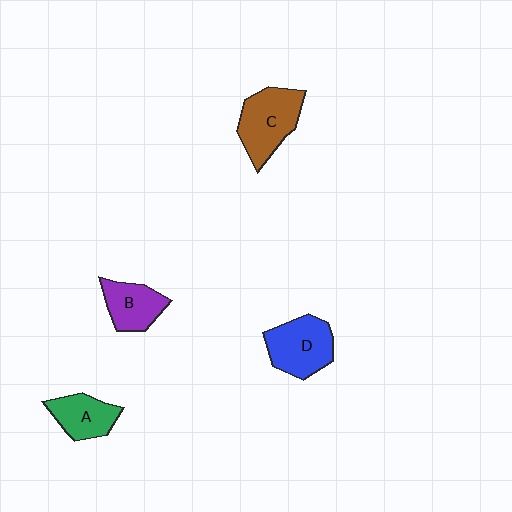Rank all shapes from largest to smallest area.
From largest to smallest: C (brown), D (blue), B (purple), A (green).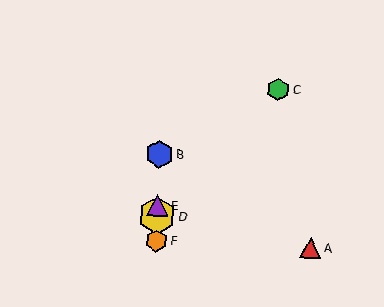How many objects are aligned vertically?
4 objects (B, D, E, F) are aligned vertically.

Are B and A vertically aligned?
No, B is at x≈160 and A is at x≈311.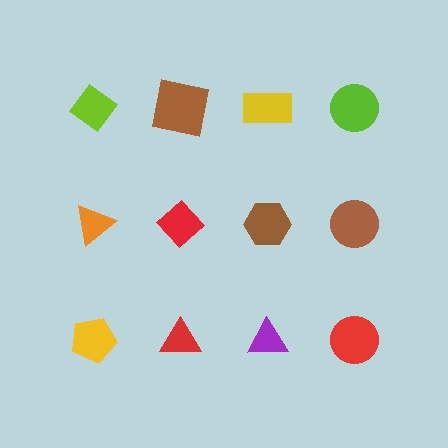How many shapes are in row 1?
4 shapes.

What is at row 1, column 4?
A lime circle.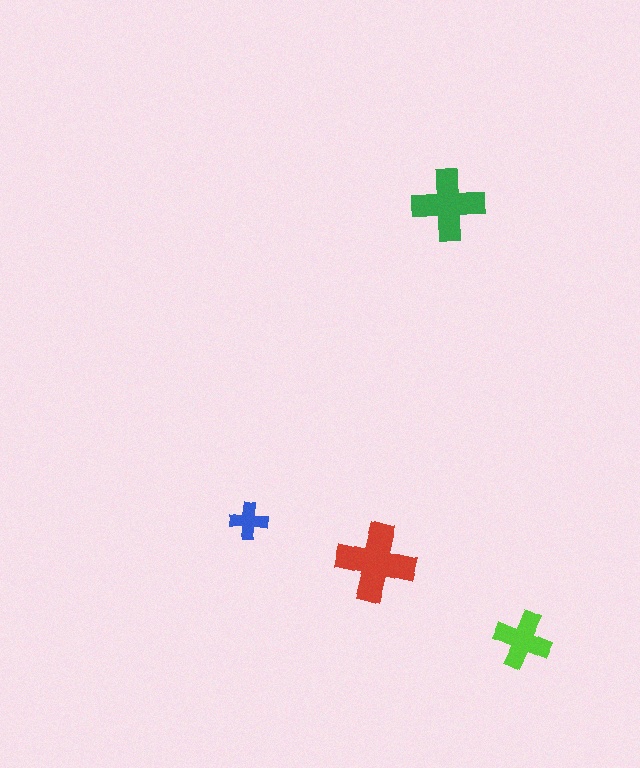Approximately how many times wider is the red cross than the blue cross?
About 2 times wider.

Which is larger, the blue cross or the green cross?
The green one.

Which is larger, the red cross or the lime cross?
The red one.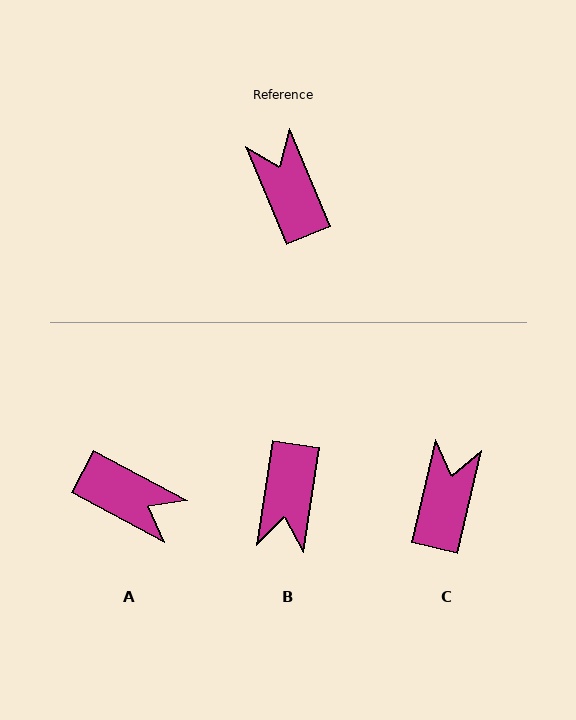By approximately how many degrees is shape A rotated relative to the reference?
Approximately 141 degrees clockwise.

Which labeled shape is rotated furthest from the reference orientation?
B, about 149 degrees away.